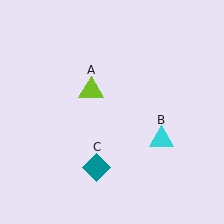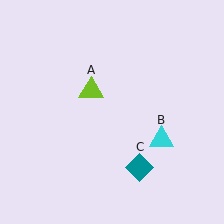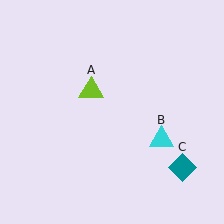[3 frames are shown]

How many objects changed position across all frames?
1 object changed position: teal diamond (object C).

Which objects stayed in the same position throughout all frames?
Lime triangle (object A) and cyan triangle (object B) remained stationary.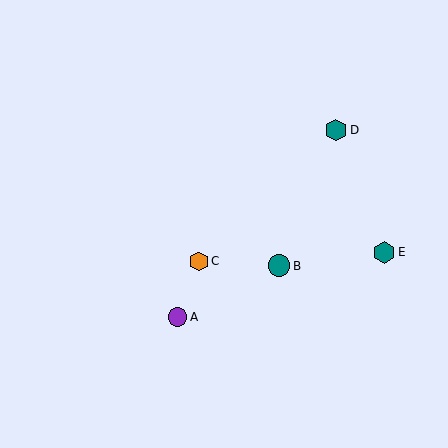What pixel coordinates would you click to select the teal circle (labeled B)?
Click at (279, 266) to select the teal circle B.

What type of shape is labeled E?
Shape E is a teal hexagon.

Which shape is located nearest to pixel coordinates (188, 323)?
The purple circle (labeled A) at (178, 317) is nearest to that location.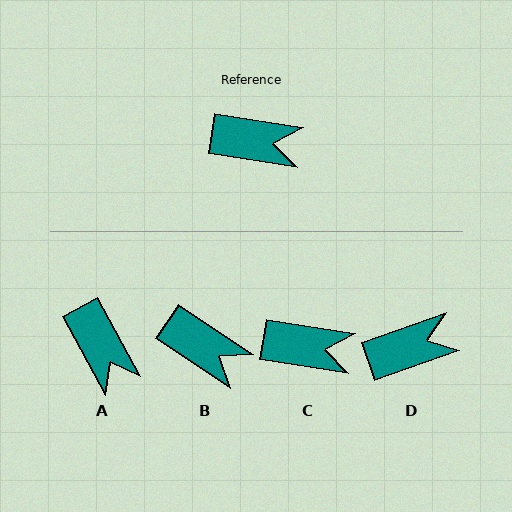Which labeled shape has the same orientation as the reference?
C.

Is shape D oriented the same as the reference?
No, it is off by about 28 degrees.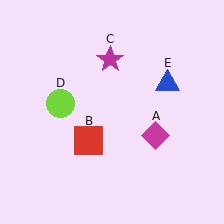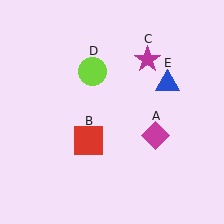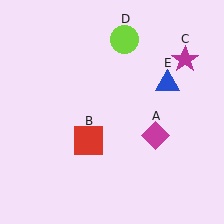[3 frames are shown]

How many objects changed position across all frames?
2 objects changed position: magenta star (object C), lime circle (object D).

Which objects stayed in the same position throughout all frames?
Magenta diamond (object A) and red square (object B) and blue triangle (object E) remained stationary.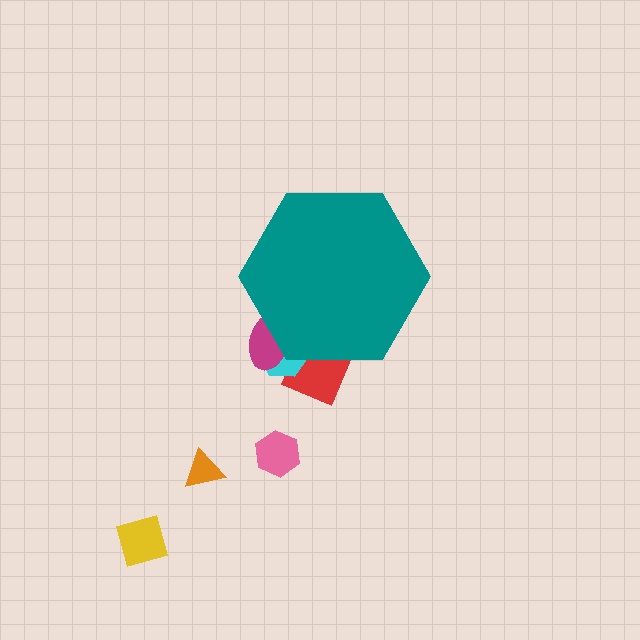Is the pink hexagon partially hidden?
No, the pink hexagon is fully visible.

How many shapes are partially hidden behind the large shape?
3 shapes are partially hidden.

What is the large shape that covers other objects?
A teal hexagon.